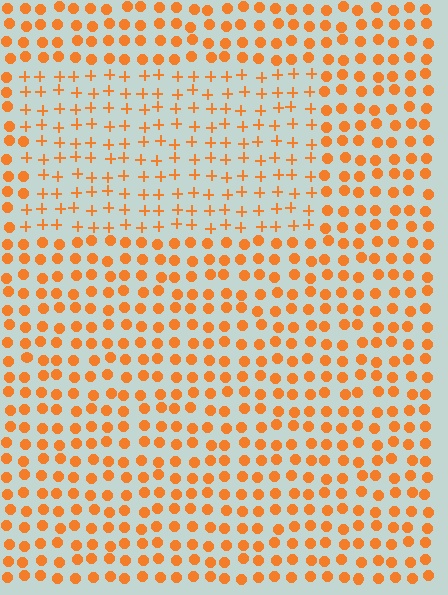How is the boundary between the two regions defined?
The boundary is defined by a change in element shape: plus signs inside vs. circles outside. All elements share the same color and spacing.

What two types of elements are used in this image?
The image uses plus signs inside the rectangle region and circles outside it.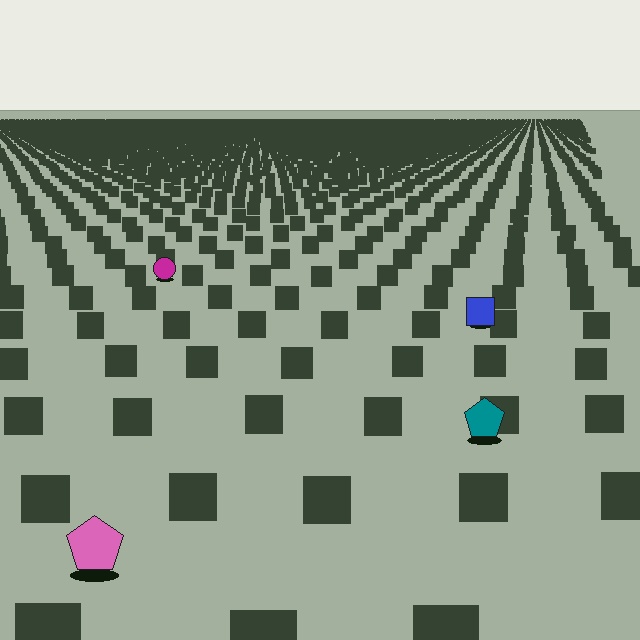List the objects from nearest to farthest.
From nearest to farthest: the pink pentagon, the teal pentagon, the blue square, the magenta circle.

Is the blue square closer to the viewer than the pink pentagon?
No. The pink pentagon is closer — you can tell from the texture gradient: the ground texture is coarser near it.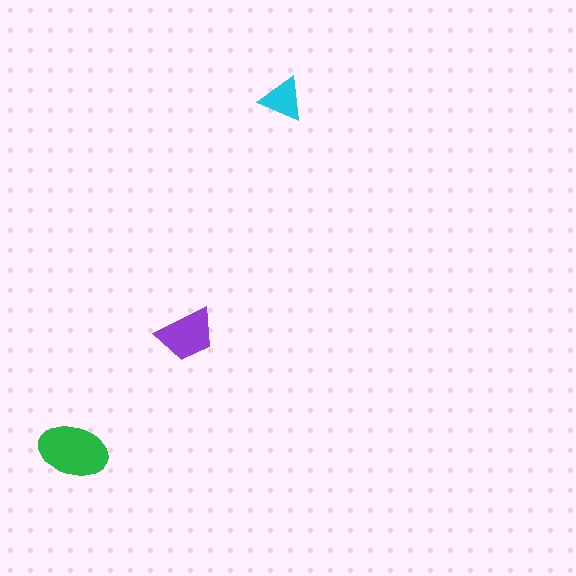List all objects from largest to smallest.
The green ellipse, the purple trapezoid, the cyan triangle.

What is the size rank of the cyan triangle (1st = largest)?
3rd.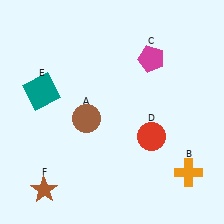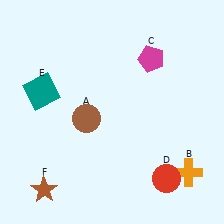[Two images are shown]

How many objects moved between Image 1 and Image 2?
1 object moved between the two images.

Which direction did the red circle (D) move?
The red circle (D) moved down.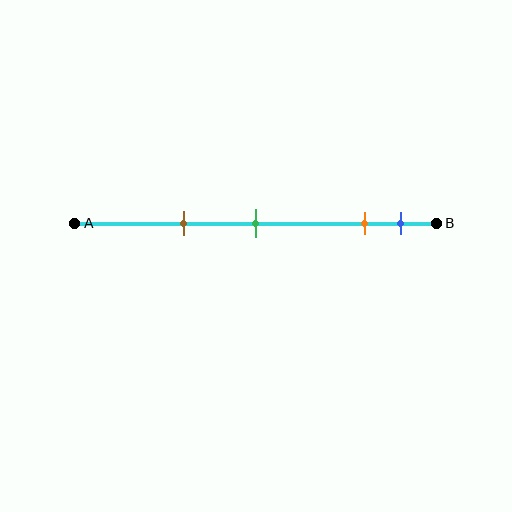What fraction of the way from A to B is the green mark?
The green mark is approximately 50% (0.5) of the way from A to B.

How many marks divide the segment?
There are 4 marks dividing the segment.